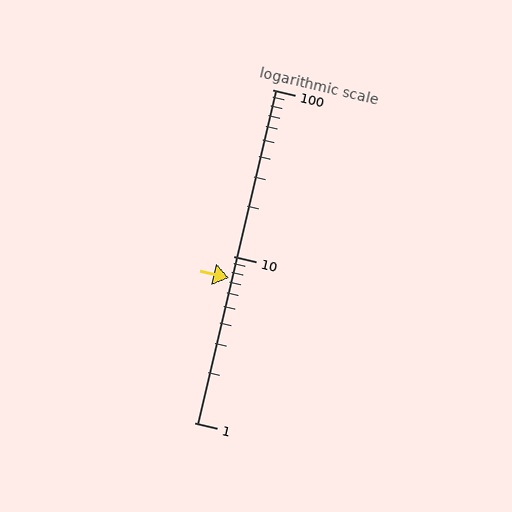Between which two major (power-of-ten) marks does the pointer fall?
The pointer is between 1 and 10.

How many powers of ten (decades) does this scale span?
The scale spans 2 decades, from 1 to 100.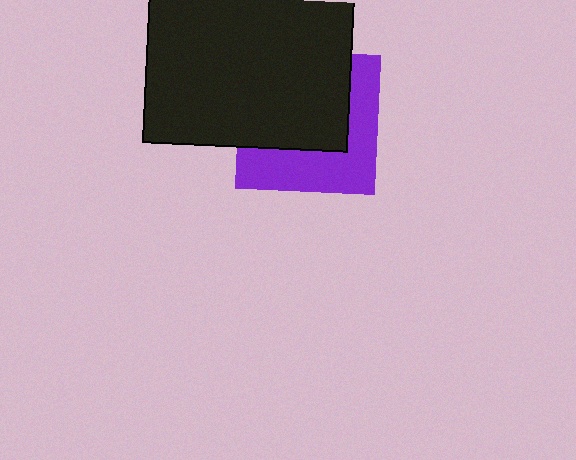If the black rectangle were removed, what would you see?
You would see the complete purple square.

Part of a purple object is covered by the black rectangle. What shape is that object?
It is a square.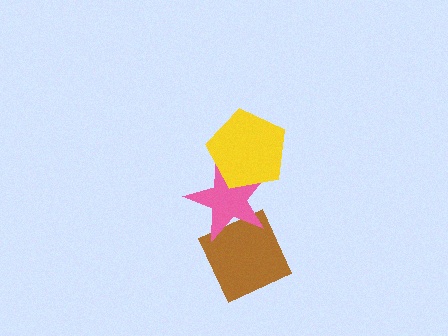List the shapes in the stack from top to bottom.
From top to bottom: the yellow pentagon, the pink star, the brown diamond.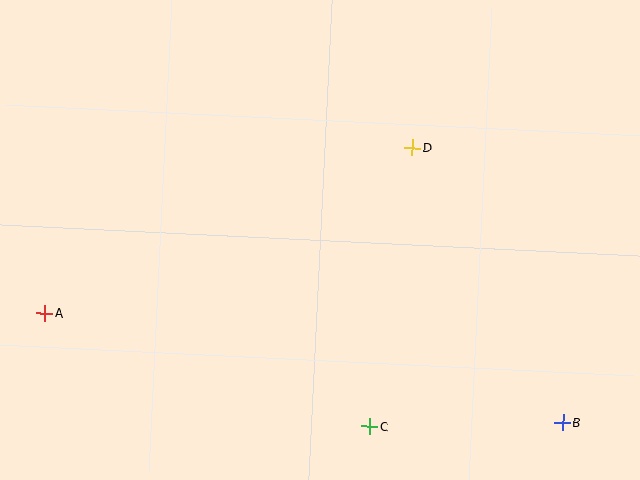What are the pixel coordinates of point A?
Point A is at (45, 313).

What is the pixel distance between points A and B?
The distance between A and B is 529 pixels.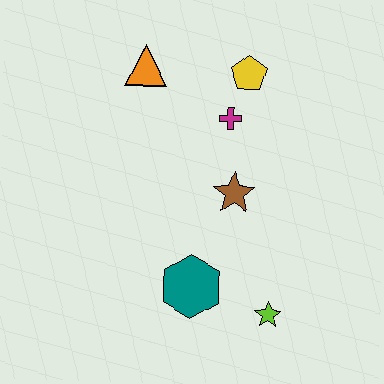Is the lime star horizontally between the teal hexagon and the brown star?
No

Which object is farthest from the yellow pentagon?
The lime star is farthest from the yellow pentagon.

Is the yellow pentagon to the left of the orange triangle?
No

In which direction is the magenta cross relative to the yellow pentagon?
The magenta cross is below the yellow pentagon.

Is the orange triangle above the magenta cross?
Yes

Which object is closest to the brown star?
The magenta cross is closest to the brown star.